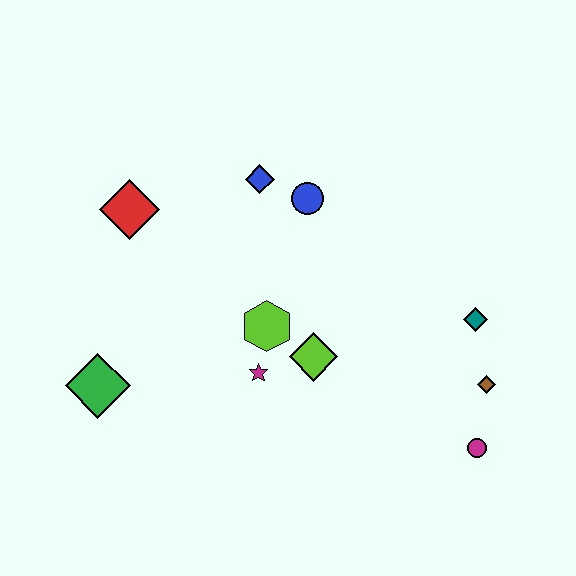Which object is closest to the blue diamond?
The blue circle is closest to the blue diamond.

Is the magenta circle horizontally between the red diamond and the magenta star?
No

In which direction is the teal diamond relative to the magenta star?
The teal diamond is to the right of the magenta star.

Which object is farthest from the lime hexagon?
The magenta circle is farthest from the lime hexagon.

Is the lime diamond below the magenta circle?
No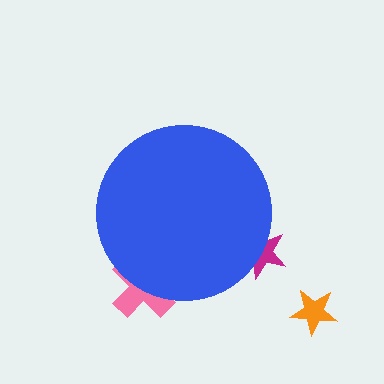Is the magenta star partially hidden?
Yes, the magenta star is partially hidden behind the blue circle.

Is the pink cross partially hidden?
Yes, the pink cross is partially hidden behind the blue circle.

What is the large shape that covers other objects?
A blue circle.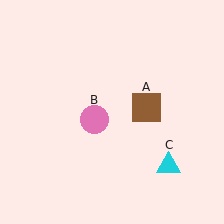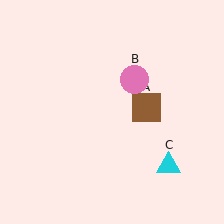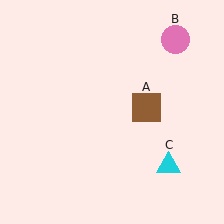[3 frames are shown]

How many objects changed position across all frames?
1 object changed position: pink circle (object B).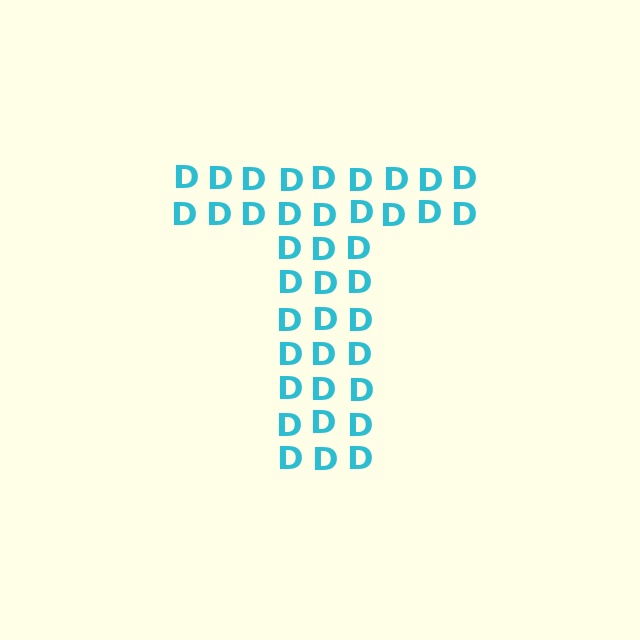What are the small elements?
The small elements are letter D's.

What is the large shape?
The large shape is the letter T.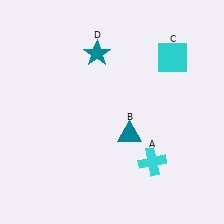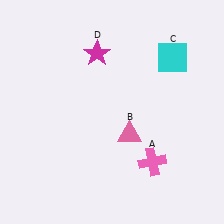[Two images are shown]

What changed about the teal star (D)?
In Image 1, D is teal. In Image 2, it changed to magenta.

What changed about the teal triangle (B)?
In Image 1, B is teal. In Image 2, it changed to pink.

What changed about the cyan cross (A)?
In Image 1, A is cyan. In Image 2, it changed to pink.